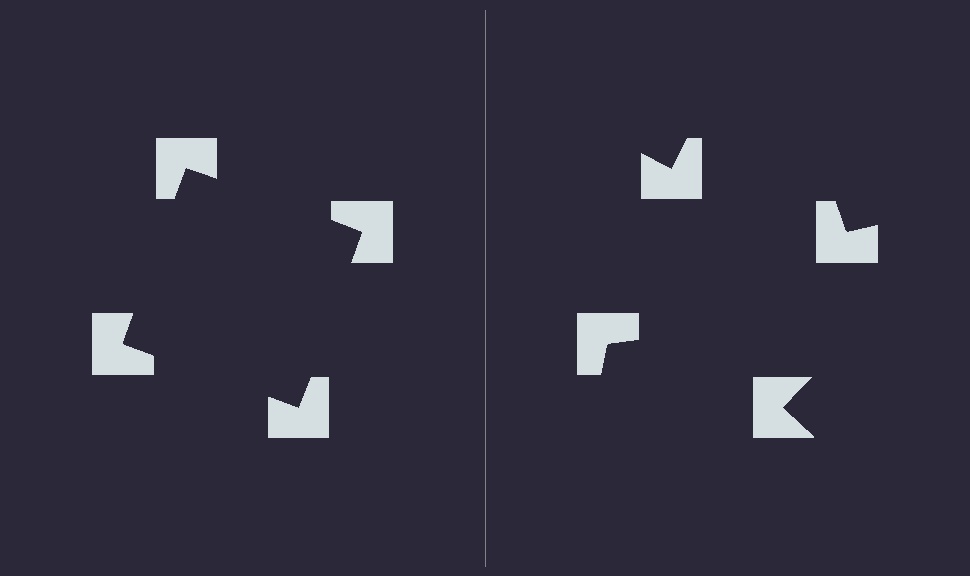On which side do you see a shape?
An illusory square appears on the left side. On the right side the wedge cuts are rotated, so no coherent shape forms.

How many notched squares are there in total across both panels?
8 — 4 on each side.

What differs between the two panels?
The notched squares are positioned identically on both sides; only the wedge orientations differ. On the left they align to a square; on the right they are misaligned.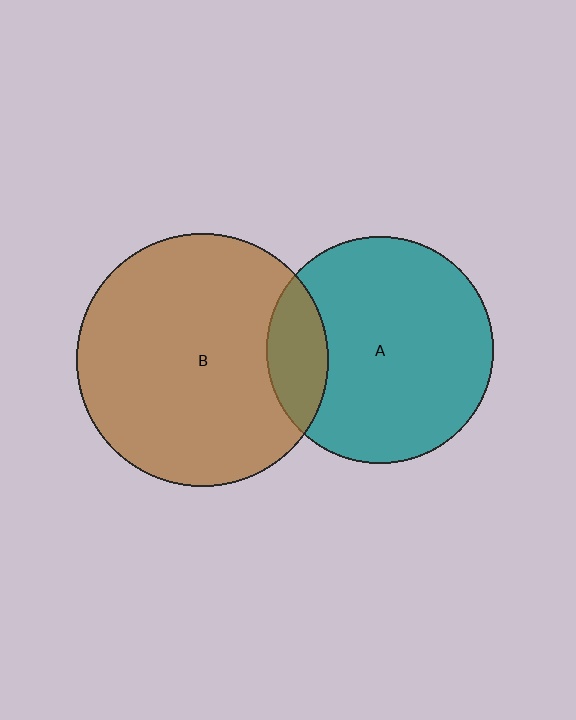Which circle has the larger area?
Circle B (brown).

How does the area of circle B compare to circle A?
Approximately 1.2 times.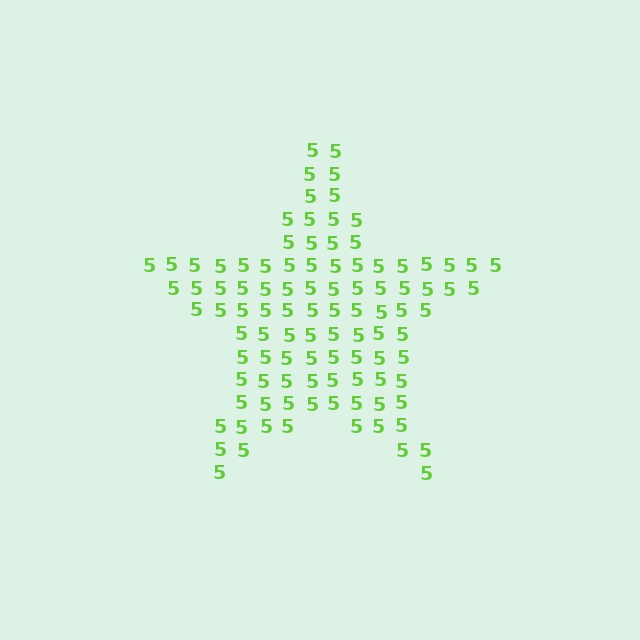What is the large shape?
The large shape is a star.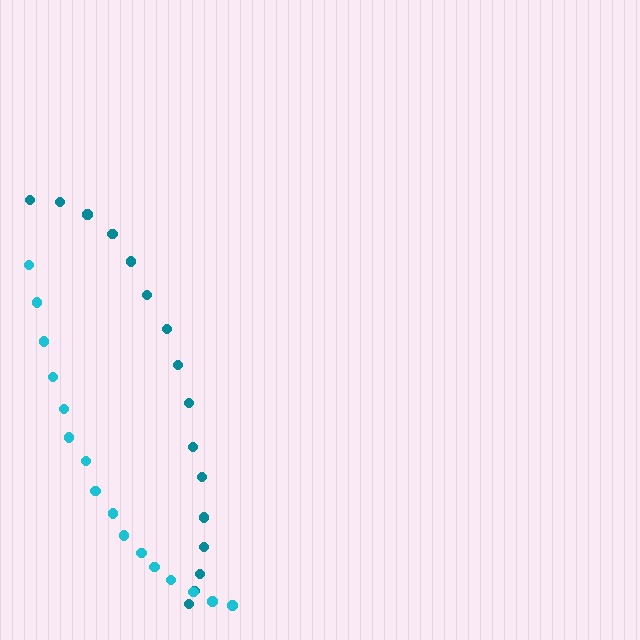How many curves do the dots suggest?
There are 2 distinct paths.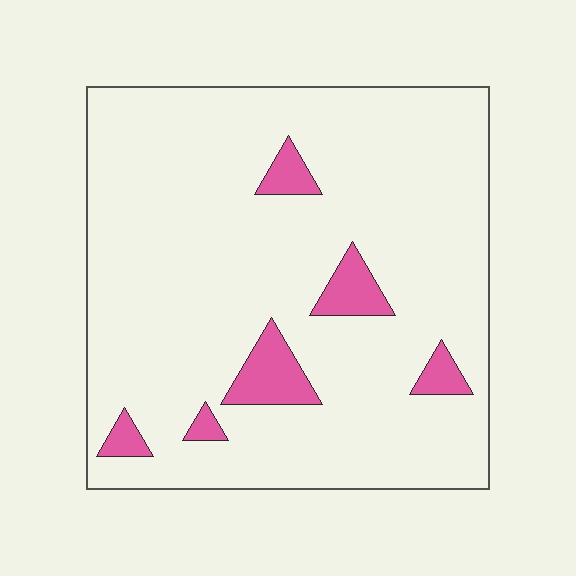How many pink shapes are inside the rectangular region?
6.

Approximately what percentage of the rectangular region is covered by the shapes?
Approximately 10%.